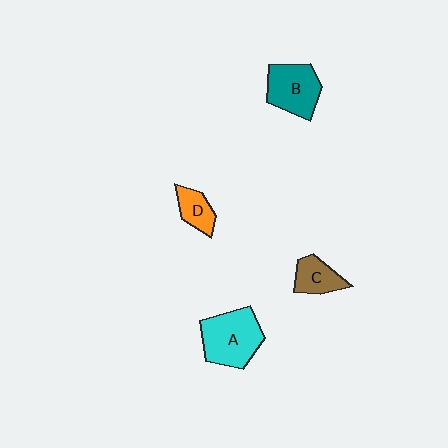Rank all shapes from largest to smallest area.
From largest to smallest: A (cyan), B (teal), C (brown), D (orange).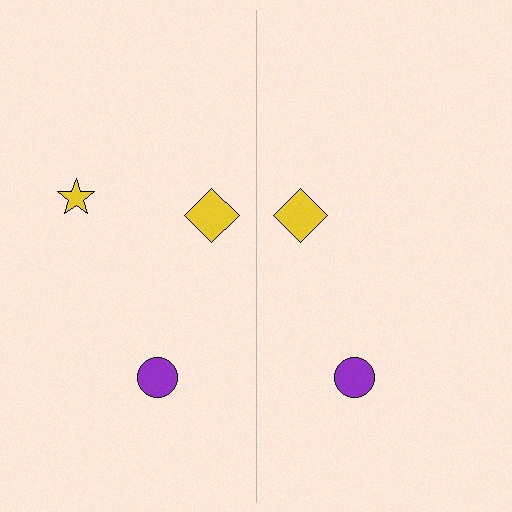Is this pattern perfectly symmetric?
No, the pattern is not perfectly symmetric. A yellow star is missing from the right side.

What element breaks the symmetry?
A yellow star is missing from the right side.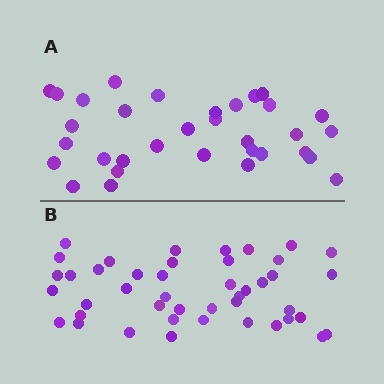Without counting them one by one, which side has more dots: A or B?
Region B (the bottom region) has more dots.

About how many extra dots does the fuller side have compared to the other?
Region B has roughly 12 or so more dots than region A.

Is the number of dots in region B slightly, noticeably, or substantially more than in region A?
Region B has noticeably more, but not dramatically so. The ratio is roughly 1.3 to 1.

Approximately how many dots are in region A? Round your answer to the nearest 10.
About 30 dots. (The exact count is 33, which rounds to 30.)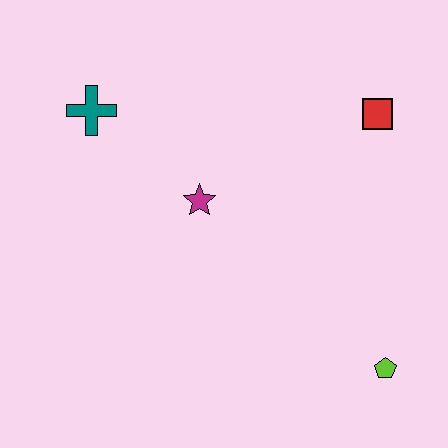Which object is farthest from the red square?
The teal cross is farthest from the red square.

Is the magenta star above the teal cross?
No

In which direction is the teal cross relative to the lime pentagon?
The teal cross is to the left of the lime pentagon.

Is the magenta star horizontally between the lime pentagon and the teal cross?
Yes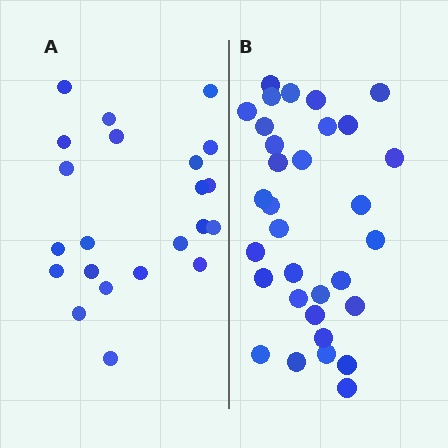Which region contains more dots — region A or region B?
Region B (the right region) has more dots.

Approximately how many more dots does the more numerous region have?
Region B has roughly 10 or so more dots than region A.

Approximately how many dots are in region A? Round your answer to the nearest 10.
About 20 dots. (The exact count is 22, which rounds to 20.)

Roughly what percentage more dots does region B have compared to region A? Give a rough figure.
About 45% more.